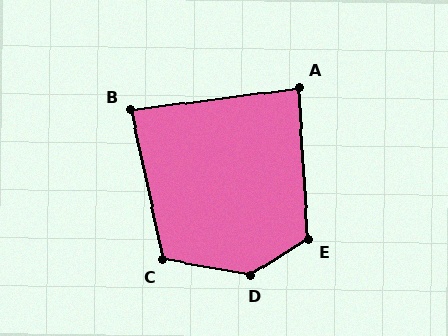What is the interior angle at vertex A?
Approximately 86 degrees (approximately right).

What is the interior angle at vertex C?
Approximately 112 degrees (obtuse).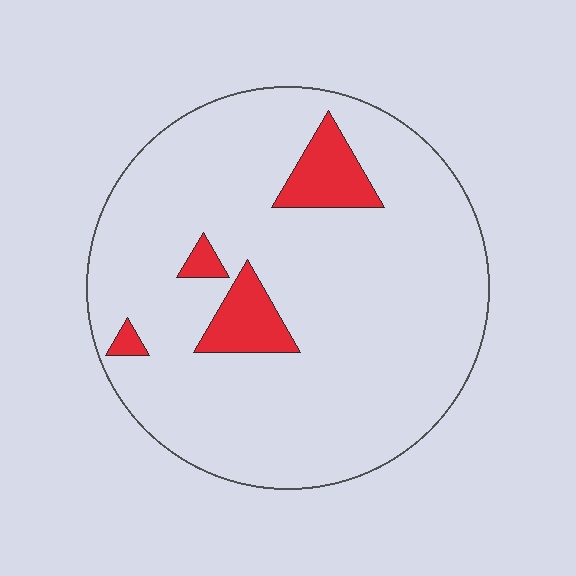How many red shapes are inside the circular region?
4.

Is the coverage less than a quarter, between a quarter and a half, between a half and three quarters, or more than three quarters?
Less than a quarter.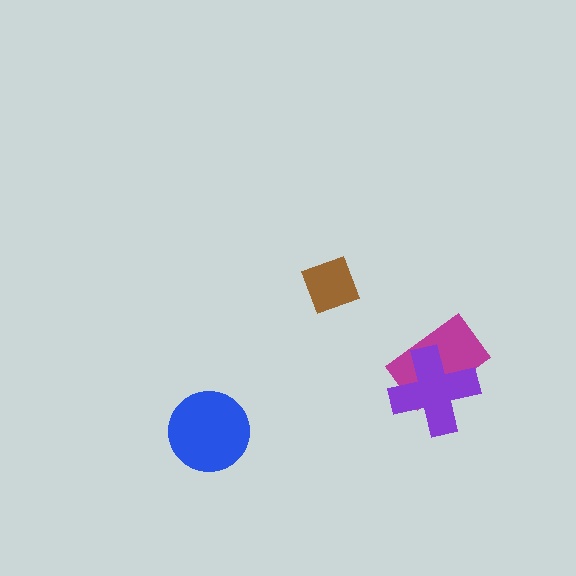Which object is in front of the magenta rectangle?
The purple cross is in front of the magenta rectangle.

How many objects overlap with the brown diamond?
0 objects overlap with the brown diamond.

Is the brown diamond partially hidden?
No, no other shape covers it.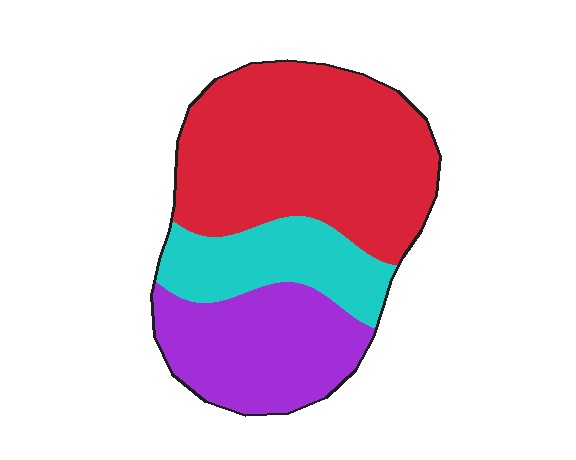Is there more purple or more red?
Red.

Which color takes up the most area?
Red, at roughly 50%.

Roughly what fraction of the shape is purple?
Purple takes up between a quarter and a half of the shape.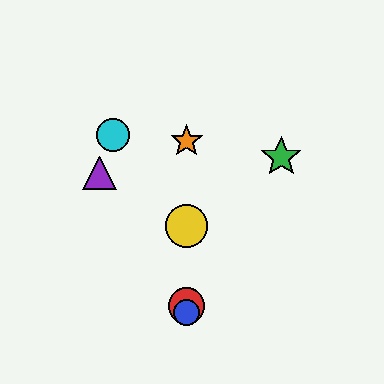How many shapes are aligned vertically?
4 shapes (the red circle, the blue circle, the yellow circle, the orange star) are aligned vertically.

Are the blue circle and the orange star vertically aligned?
Yes, both are at x≈187.